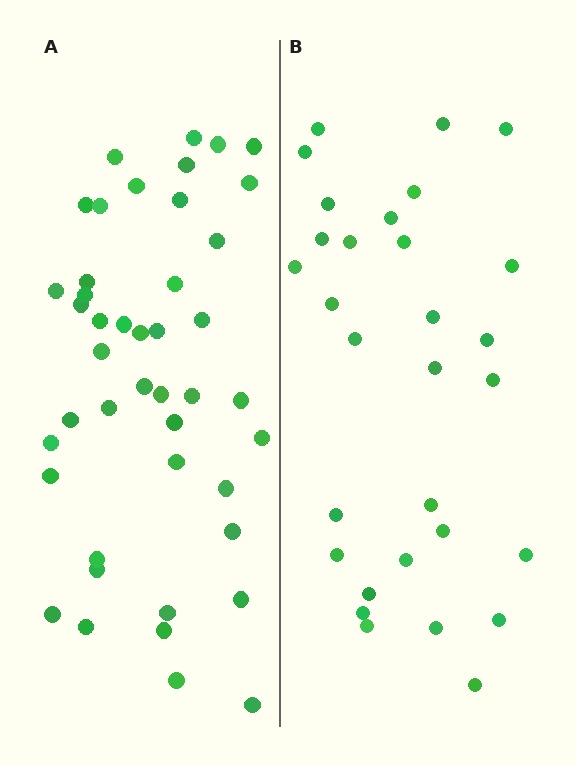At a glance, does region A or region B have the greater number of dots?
Region A (the left region) has more dots.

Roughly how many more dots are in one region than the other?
Region A has approximately 15 more dots than region B.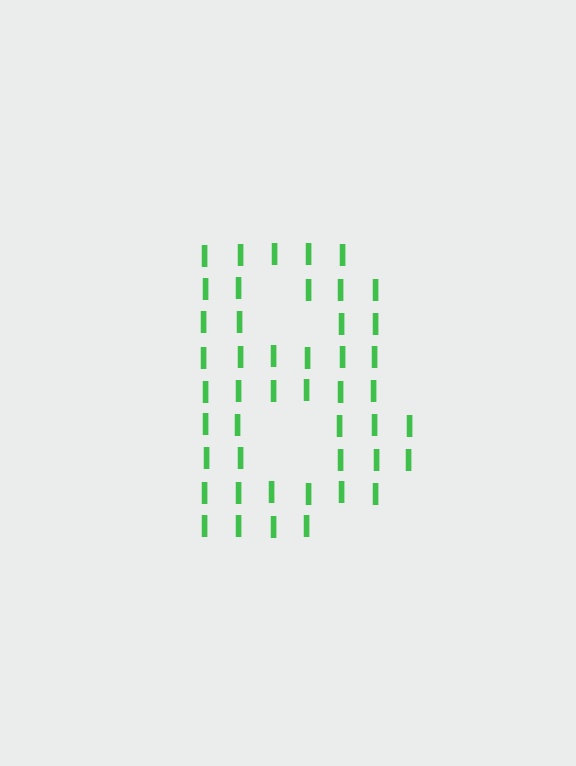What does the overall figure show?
The overall figure shows the letter B.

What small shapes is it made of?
It is made of small letter I's.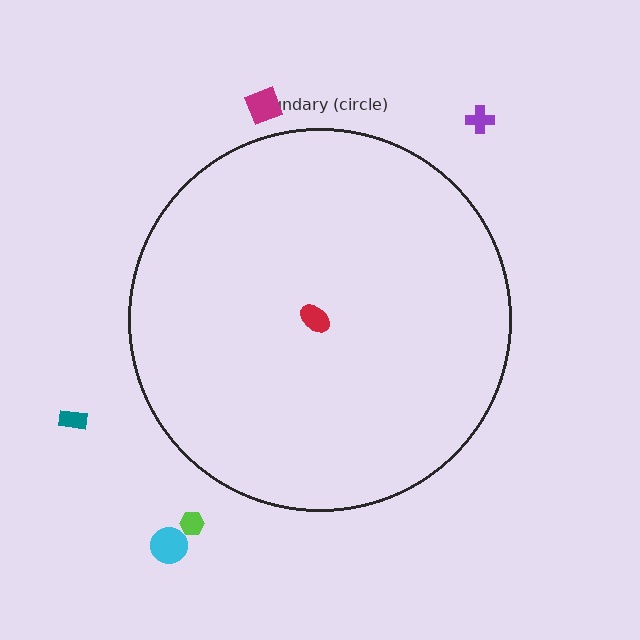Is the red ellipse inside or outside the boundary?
Inside.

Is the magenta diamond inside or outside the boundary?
Outside.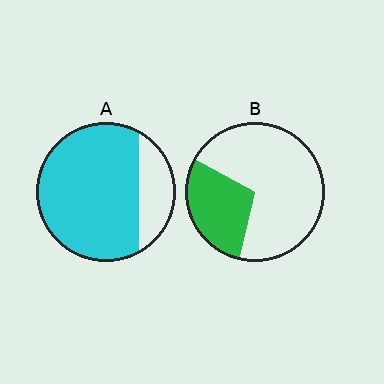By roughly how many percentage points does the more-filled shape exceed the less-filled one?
By roughly 50 percentage points (A over B).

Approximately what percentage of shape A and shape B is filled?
A is approximately 80% and B is approximately 30%.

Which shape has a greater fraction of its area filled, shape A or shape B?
Shape A.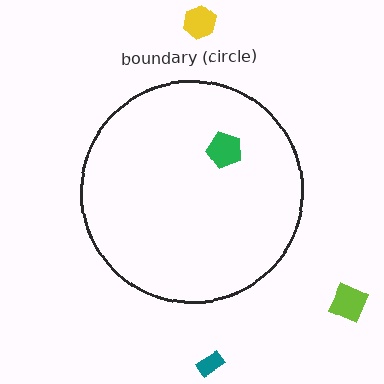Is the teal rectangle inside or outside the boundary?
Outside.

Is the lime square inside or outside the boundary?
Outside.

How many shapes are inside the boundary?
1 inside, 3 outside.